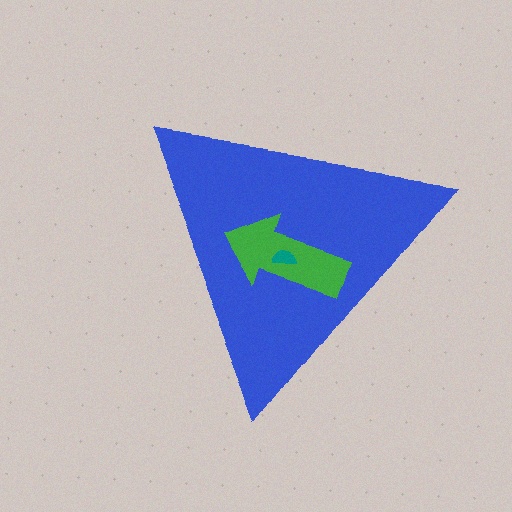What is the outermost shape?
The blue triangle.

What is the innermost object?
The teal semicircle.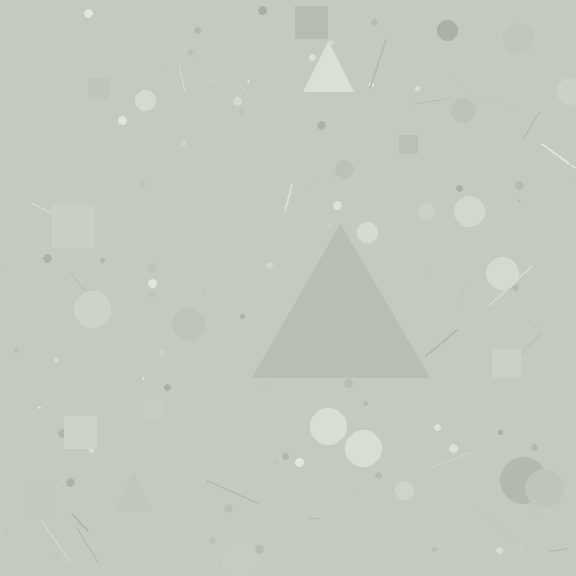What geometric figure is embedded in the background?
A triangle is embedded in the background.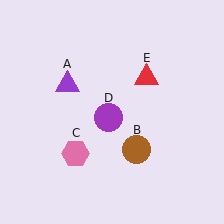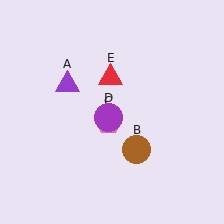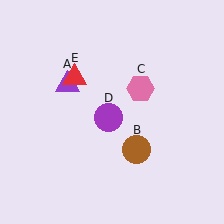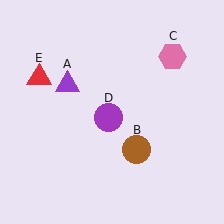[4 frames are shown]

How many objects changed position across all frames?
2 objects changed position: pink hexagon (object C), red triangle (object E).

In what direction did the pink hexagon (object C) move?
The pink hexagon (object C) moved up and to the right.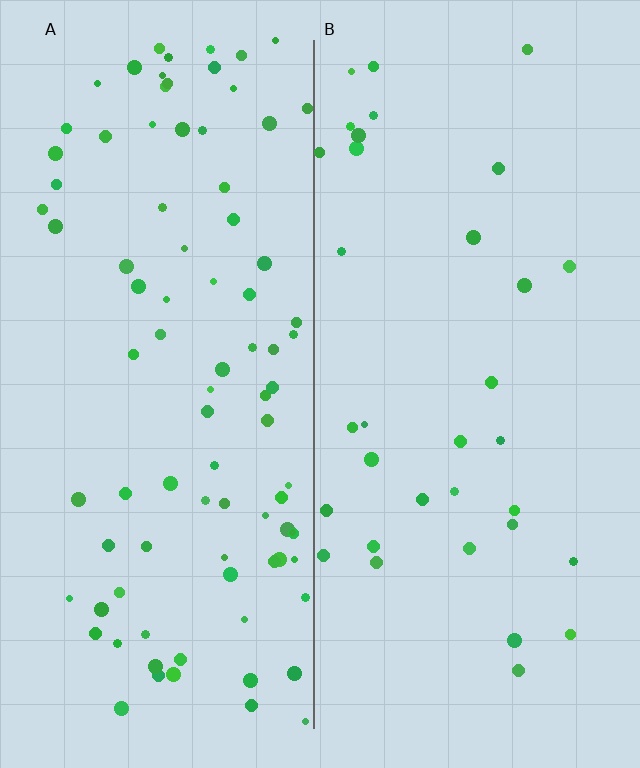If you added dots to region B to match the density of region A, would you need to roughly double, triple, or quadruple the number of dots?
Approximately triple.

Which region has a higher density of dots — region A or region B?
A (the left).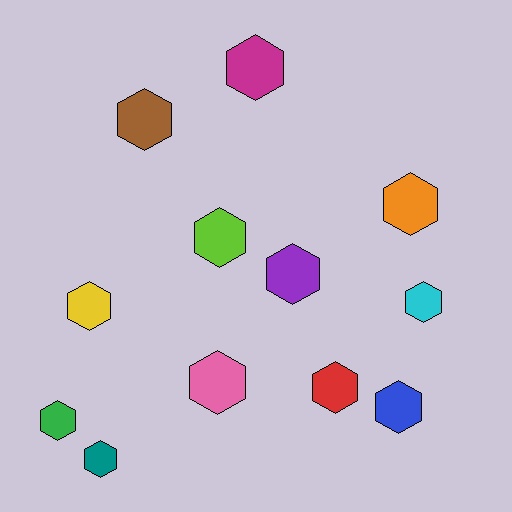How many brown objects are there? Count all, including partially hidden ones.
There is 1 brown object.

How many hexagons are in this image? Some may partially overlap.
There are 12 hexagons.